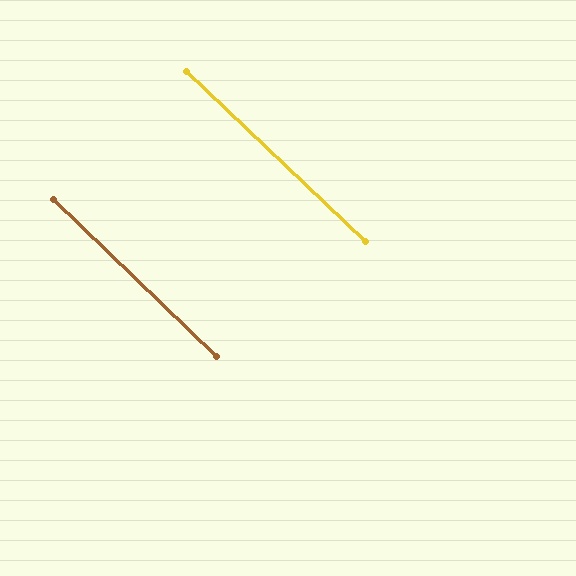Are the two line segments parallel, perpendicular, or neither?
Parallel — their directions differ by only 0.3°.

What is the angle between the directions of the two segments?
Approximately 0 degrees.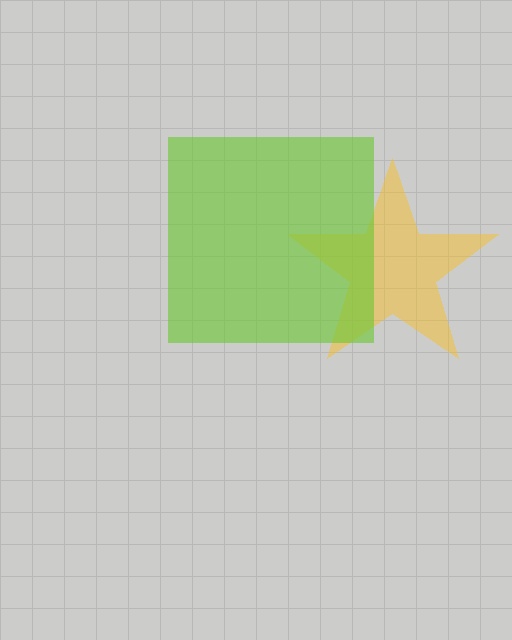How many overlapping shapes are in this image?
There are 2 overlapping shapes in the image.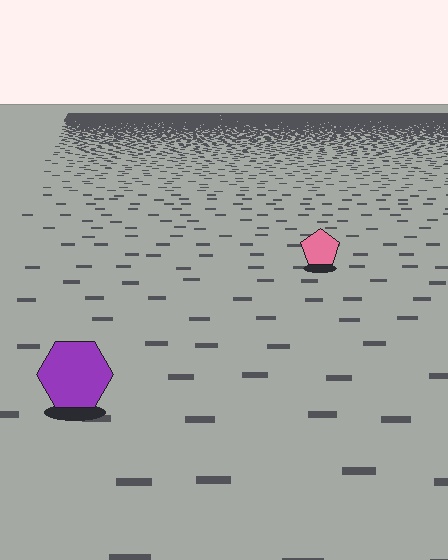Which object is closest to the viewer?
The purple hexagon is closest. The texture marks near it are larger and more spread out.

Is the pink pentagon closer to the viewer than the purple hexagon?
No. The purple hexagon is closer — you can tell from the texture gradient: the ground texture is coarser near it.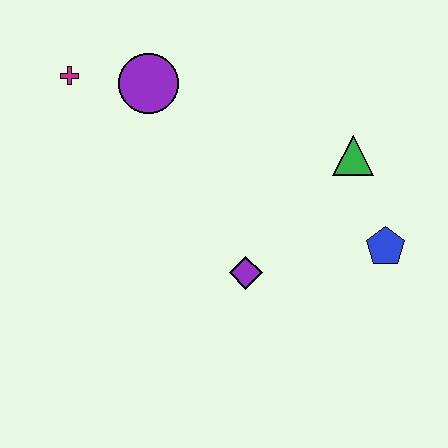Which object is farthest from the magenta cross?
The blue pentagon is farthest from the magenta cross.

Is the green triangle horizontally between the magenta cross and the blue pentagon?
Yes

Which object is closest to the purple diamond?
The blue pentagon is closest to the purple diamond.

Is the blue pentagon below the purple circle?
Yes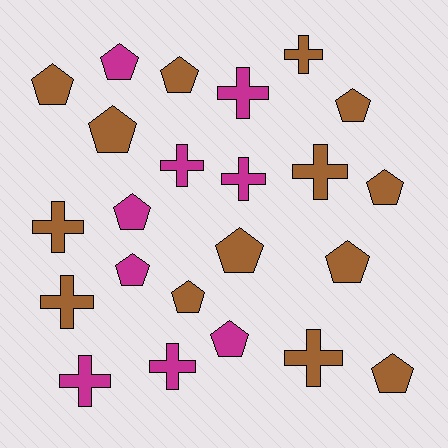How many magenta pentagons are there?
There are 4 magenta pentagons.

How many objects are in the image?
There are 23 objects.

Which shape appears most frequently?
Pentagon, with 13 objects.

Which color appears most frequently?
Brown, with 14 objects.